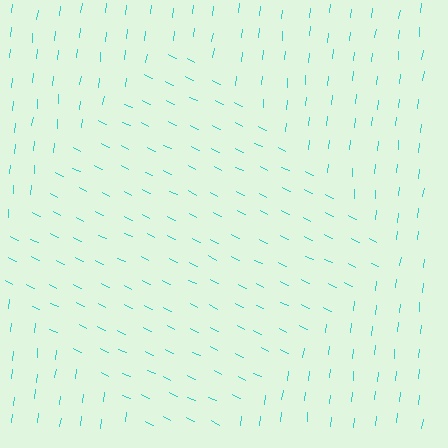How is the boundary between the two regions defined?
The boundary is defined purely by a change in line orientation (approximately 70 degrees difference). All lines are the same color and thickness.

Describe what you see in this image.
The image is filled with small cyan line segments. A diamond region in the image has lines oriented differently from the surrounding lines, creating a visible texture boundary.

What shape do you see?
I see a diamond.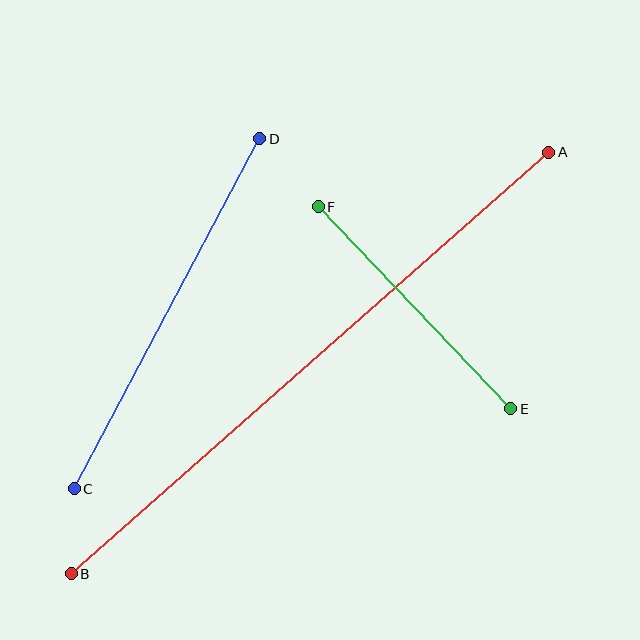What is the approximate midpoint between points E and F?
The midpoint is at approximately (414, 308) pixels.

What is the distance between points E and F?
The distance is approximately 279 pixels.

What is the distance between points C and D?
The distance is approximately 397 pixels.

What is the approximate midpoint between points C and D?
The midpoint is at approximately (167, 314) pixels.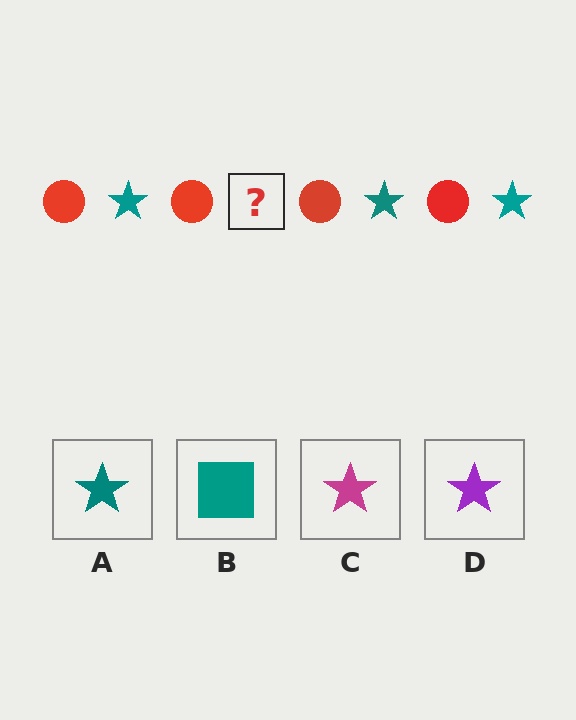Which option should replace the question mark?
Option A.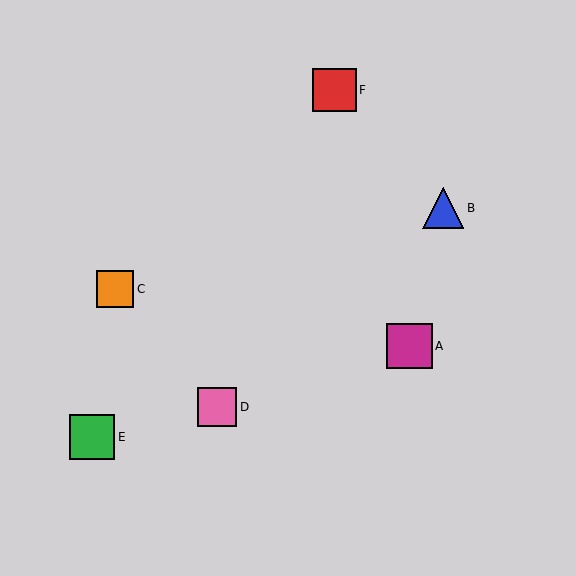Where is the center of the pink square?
The center of the pink square is at (217, 407).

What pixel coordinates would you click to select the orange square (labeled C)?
Click at (115, 289) to select the orange square C.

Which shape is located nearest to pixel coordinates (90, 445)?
The green square (labeled E) at (92, 437) is nearest to that location.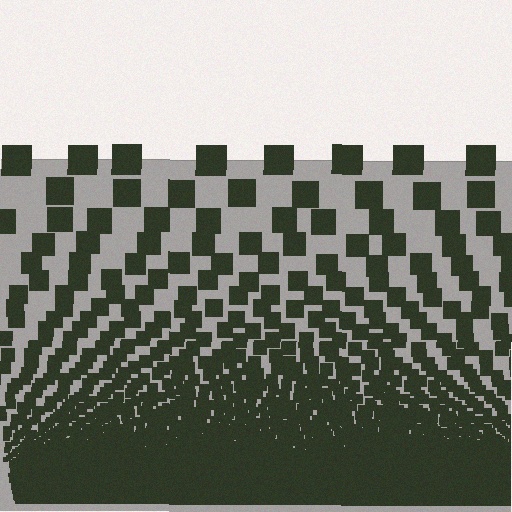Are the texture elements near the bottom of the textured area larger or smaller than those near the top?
Smaller. The gradient is inverted — elements near the bottom are smaller and denser.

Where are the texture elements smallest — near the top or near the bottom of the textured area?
Near the bottom.